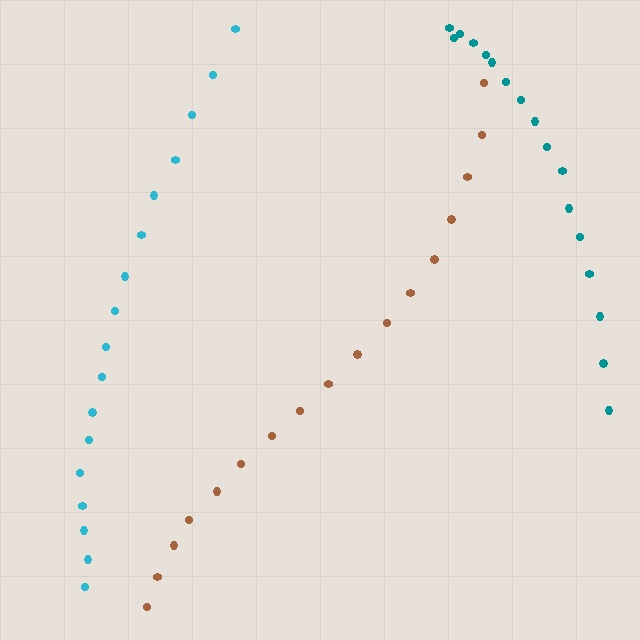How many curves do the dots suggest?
There are 3 distinct paths.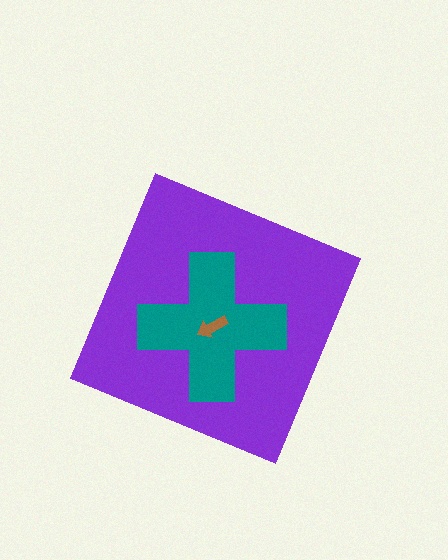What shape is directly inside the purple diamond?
The teal cross.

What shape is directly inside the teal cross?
The brown arrow.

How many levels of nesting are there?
3.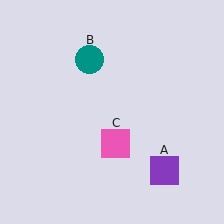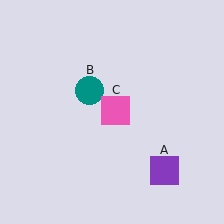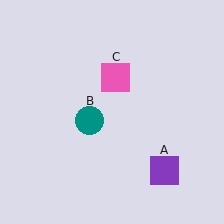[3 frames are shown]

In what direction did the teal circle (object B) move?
The teal circle (object B) moved down.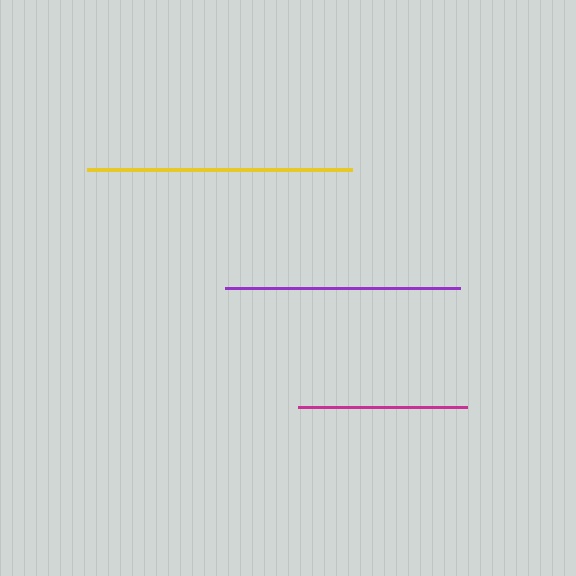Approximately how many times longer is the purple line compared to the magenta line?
The purple line is approximately 1.4 times the length of the magenta line.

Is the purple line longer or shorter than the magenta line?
The purple line is longer than the magenta line.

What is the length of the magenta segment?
The magenta segment is approximately 169 pixels long.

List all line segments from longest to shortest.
From longest to shortest: yellow, purple, magenta.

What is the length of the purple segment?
The purple segment is approximately 236 pixels long.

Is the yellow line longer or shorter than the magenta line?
The yellow line is longer than the magenta line.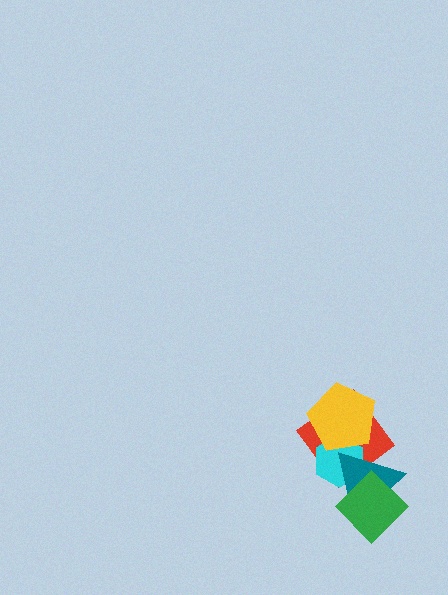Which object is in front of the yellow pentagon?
The teal triangle is in front of the yellow pentagon.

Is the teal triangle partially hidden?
Yes, it is partially covered by another shape.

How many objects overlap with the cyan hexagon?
3 objects overlap with the cyan hexagon.